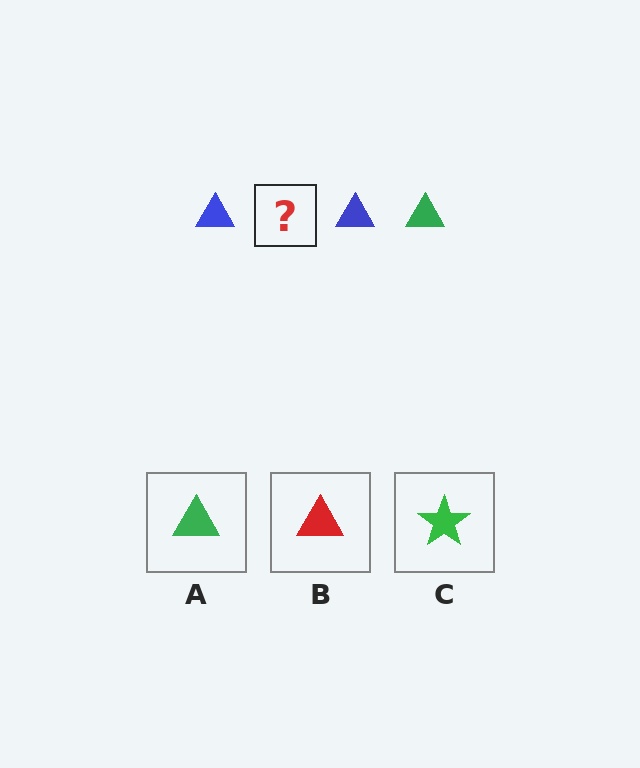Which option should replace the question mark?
Option A.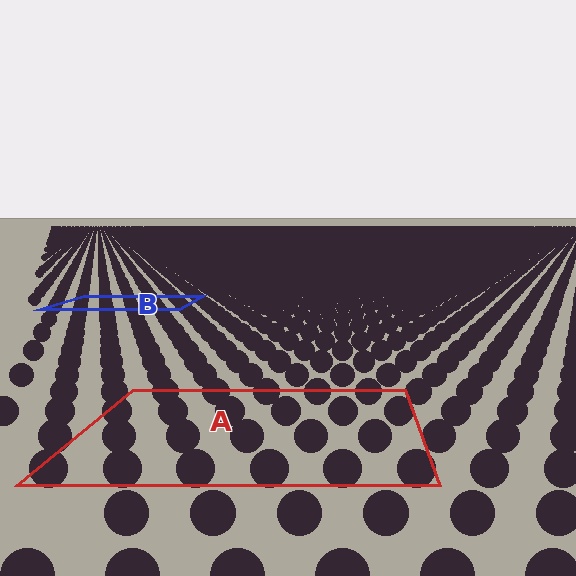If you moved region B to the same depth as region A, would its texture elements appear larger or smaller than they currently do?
They would appear larger. At a closer depth, the same texture elements are projected at a bigger on-screen size.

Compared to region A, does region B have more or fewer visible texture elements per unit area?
Region B has more texture elements per unit area — they are packed more densely because it is farther away.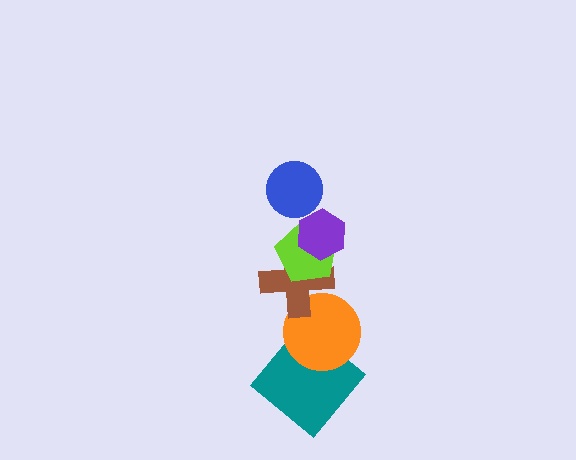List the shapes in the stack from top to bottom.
From top to bottom: the blue circle, the purple hexagon, the lime pentagon, the brown cross, the orange circle, the teal diamond.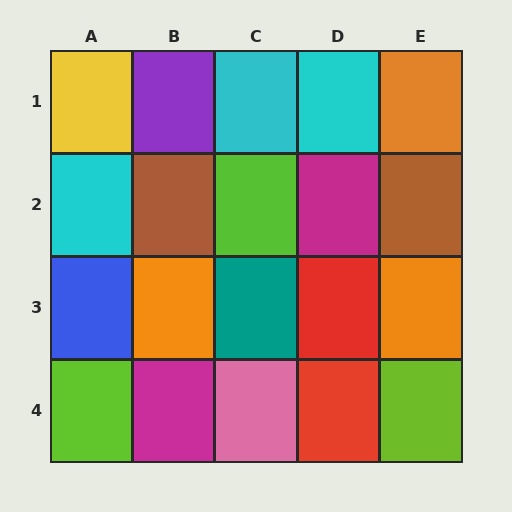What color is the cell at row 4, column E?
Lime.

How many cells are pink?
1 cell is pink.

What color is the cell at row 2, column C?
Lime.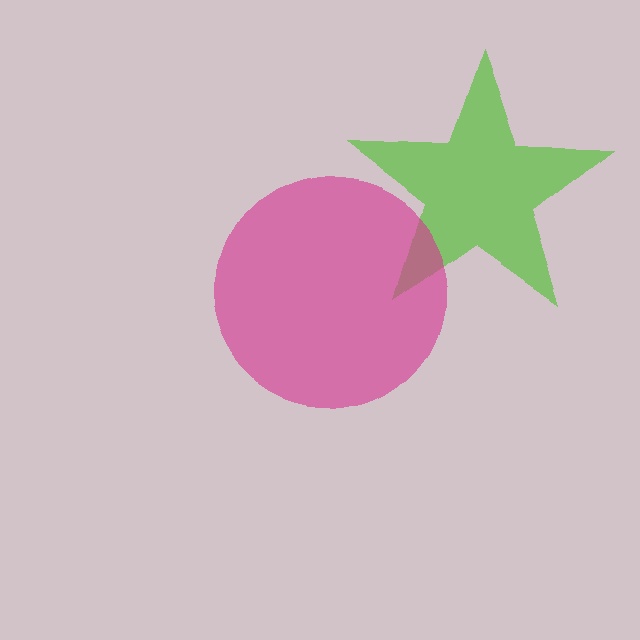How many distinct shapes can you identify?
There are 2 distinct shapes: a lime star, a magenta circle.